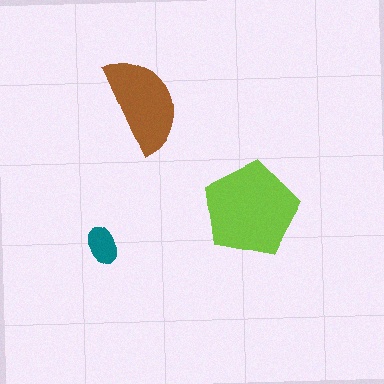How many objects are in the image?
There are 3 objects in the image.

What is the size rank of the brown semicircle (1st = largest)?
2nd.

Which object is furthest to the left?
The teal ellipse is leftmost.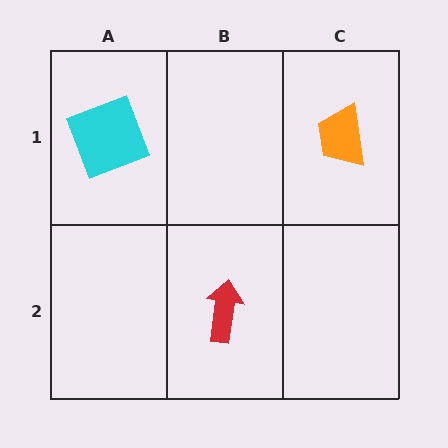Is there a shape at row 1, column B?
No, that cell is empty.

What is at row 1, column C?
An orange trapezoid.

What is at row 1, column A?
A cyan square.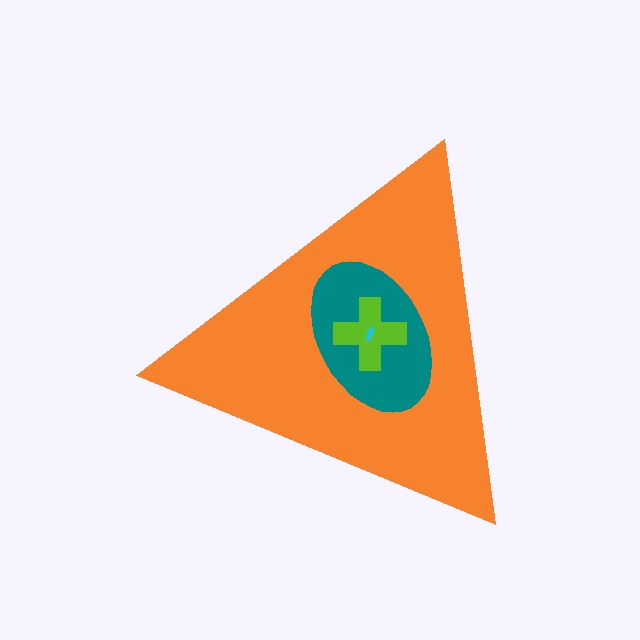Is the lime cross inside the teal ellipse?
Yes.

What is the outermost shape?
The orange triangle.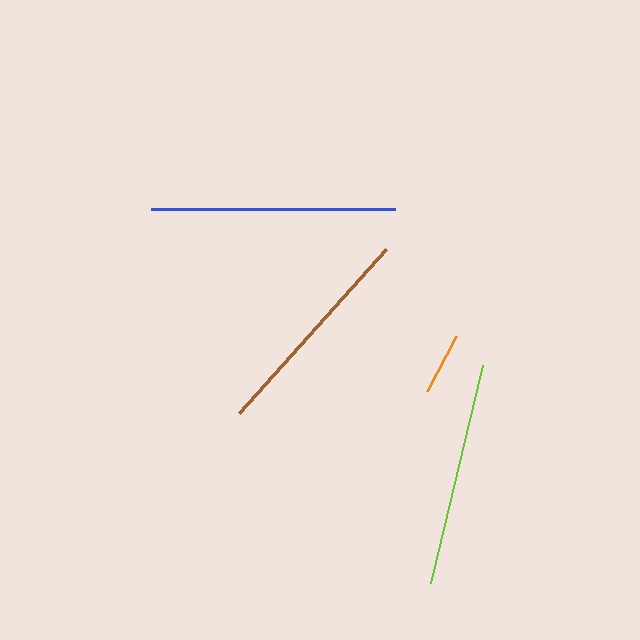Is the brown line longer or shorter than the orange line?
The brown line is longer than the orange line.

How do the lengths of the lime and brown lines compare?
The lime and brown lines are approximately the same length.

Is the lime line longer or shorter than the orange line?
The lime line is longer than the orange line.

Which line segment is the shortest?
The orange line is the shortest at approximately 62 pixels.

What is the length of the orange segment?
The orange segment is approximately 62 pixels long.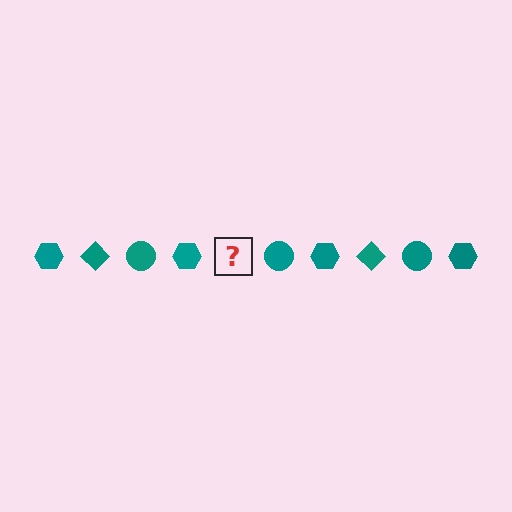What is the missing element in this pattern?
The missing element is a teal diamond.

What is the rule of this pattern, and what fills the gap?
The rule is that the pattern cycles through hexagon, diamond, circle shapes in teal. The gap should be filled with a teal diamond.